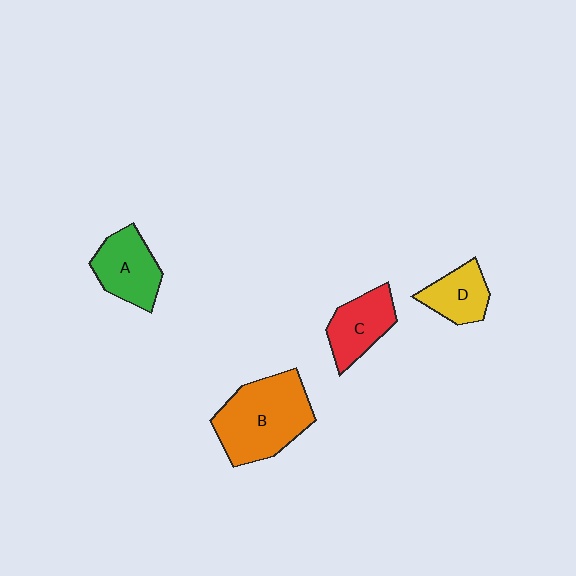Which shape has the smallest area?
Shape D (yellow).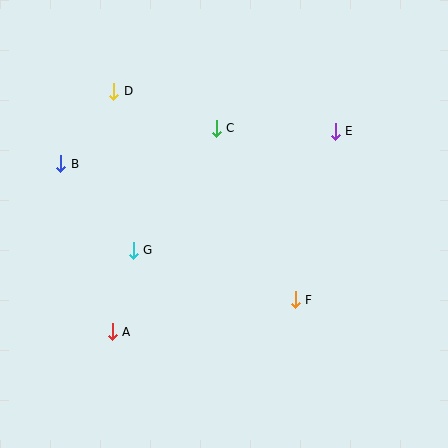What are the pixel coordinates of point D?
Point D is at (114, 91).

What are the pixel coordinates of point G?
Point G is at (133, 250).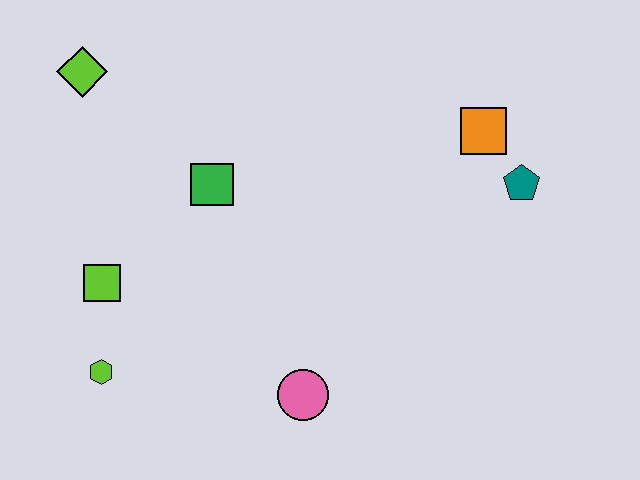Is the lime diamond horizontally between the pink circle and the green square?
No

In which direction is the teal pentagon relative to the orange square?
The teal pentagon is below the orange square.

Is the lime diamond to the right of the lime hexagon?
No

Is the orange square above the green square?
Yes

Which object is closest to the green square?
The lime square is closest to the green square.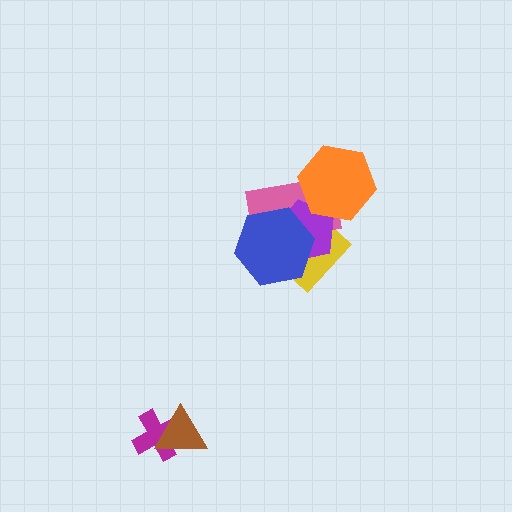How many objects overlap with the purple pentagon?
4 objects overlap with the purple pentagon.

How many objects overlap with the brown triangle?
1 object overlaps with the brown triangle.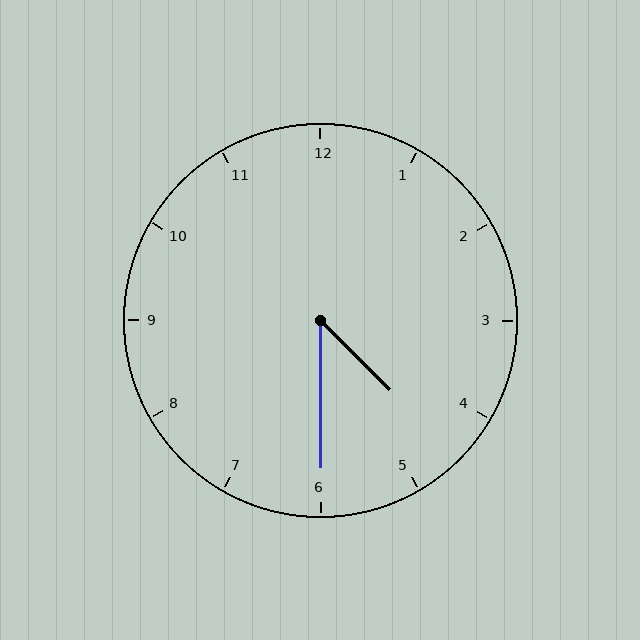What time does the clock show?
4:30.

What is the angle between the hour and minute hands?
Approximately 45 degrees.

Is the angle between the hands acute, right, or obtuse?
It is acute.